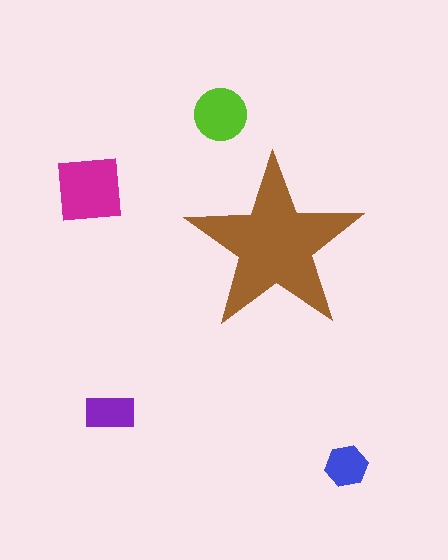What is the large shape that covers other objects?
A brown star.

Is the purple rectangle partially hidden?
No, the purple rectangle is fully visible.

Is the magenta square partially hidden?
No, the magenta square is fully visible.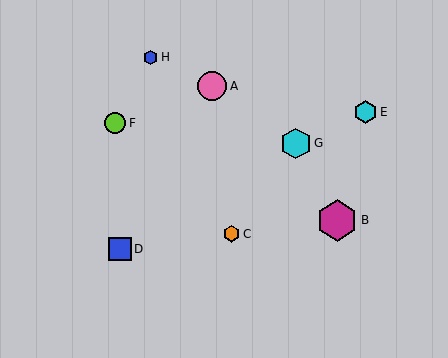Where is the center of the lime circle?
The center of the lime circle is at (115, 123).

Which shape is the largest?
The magenta hexagon (labeled B) is the largest.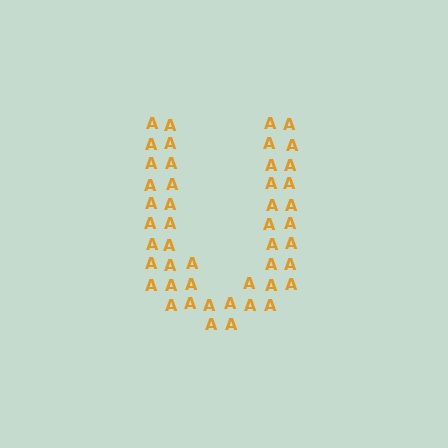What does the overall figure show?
The overall figure shows the letter U.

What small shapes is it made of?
It is made of small letter A's.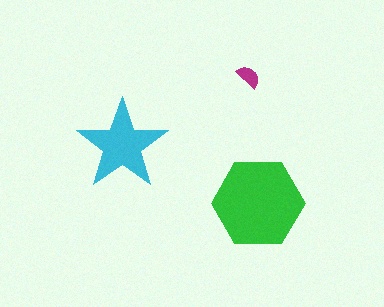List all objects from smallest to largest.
The magenta semicircle, the cyan star, the green hexagon.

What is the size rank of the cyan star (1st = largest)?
2nd.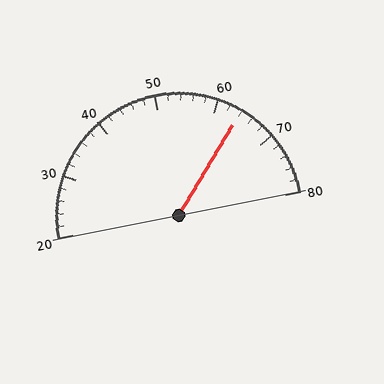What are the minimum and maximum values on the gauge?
The gauge ranges from 20 to 80.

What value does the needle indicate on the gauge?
The needle indicates approximately 64.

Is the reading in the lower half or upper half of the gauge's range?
The reading is in the upper half of the range (20 to 80).